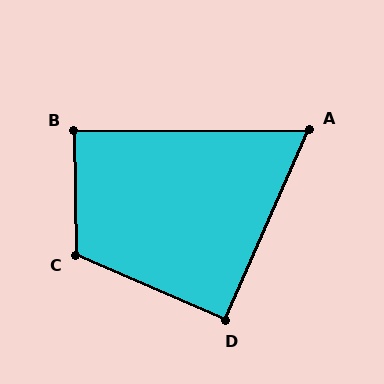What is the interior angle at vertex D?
Approximately 90 degrees (approximately right).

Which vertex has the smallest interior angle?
A, at approximately 66 degrees.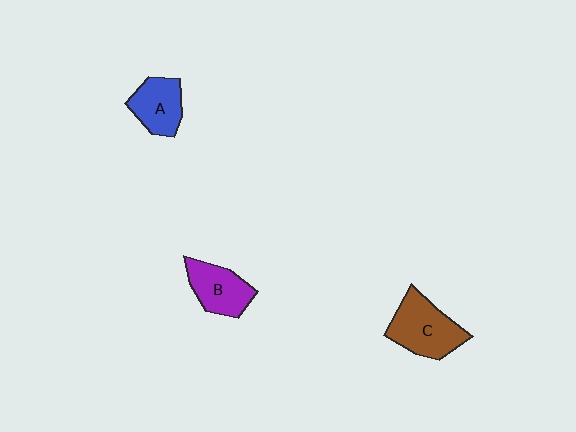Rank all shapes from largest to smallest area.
From largest to smallest: C (brown), B (purple), A (blue).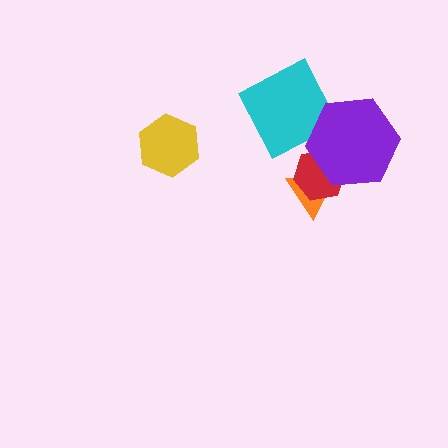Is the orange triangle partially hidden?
Yes, it is partially covered by another shape.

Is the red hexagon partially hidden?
Yes, it is partially covered by another shape.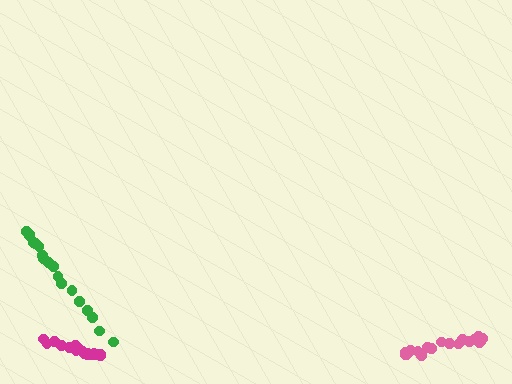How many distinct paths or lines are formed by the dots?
There are 3 distinct paths.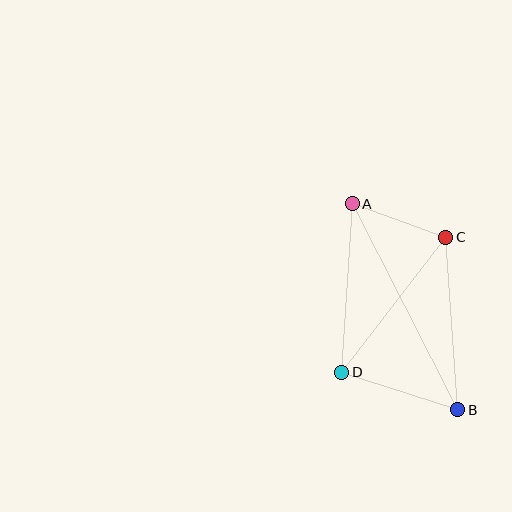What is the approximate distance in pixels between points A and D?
The distance between A and D is approximately 169 pixels.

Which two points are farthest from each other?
Points A and B are farthest from each other.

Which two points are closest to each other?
Points A and C are closest to each other.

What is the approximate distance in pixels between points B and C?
The distance between B and C is approximately 173 pixels.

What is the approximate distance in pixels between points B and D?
The distance between B and D is approximately 122 pixels.